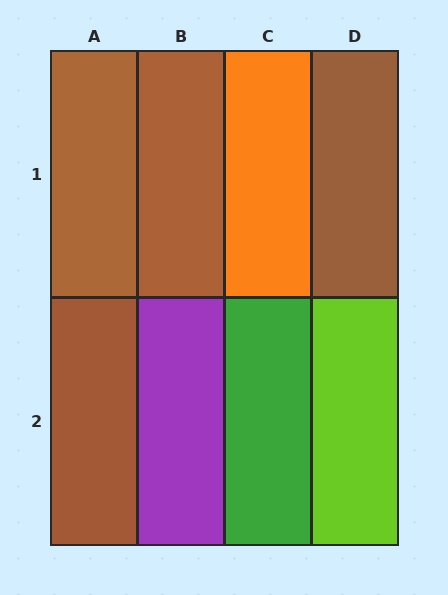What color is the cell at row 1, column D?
Brown.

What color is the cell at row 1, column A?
Brown.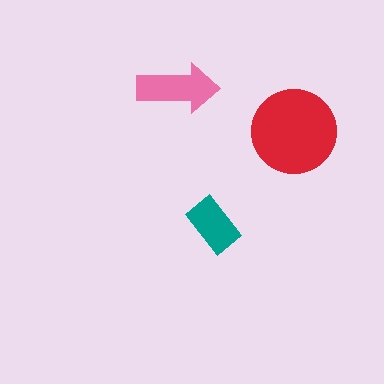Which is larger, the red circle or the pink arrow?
The red circle.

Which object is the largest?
The red circle.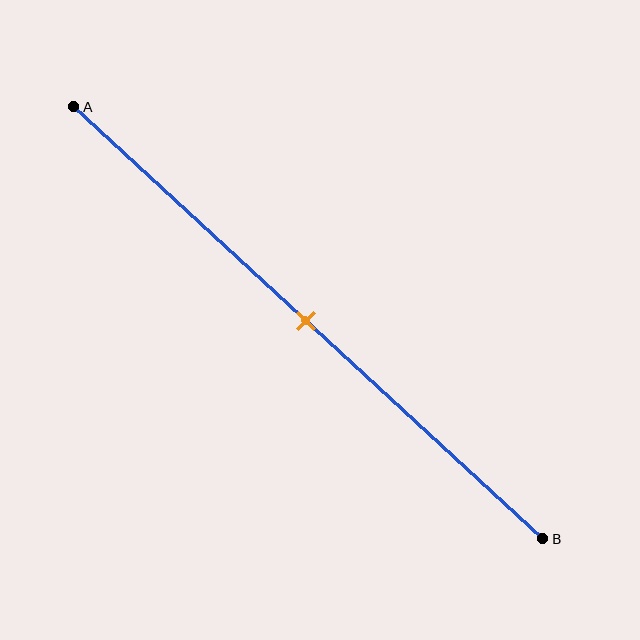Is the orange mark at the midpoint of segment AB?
Yes, the mark is approximately at the midpoint.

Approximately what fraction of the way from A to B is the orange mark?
The orange mark is approximately 50% of the way from A to B.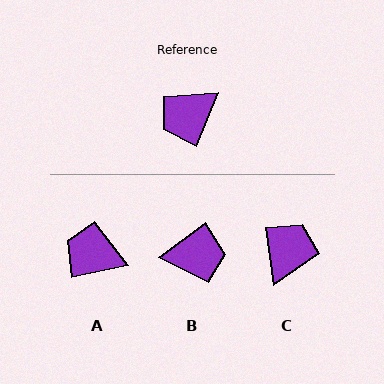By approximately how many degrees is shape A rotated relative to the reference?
Approximately 56 degrees clockwise.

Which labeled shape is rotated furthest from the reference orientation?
B, about 150 degrees away.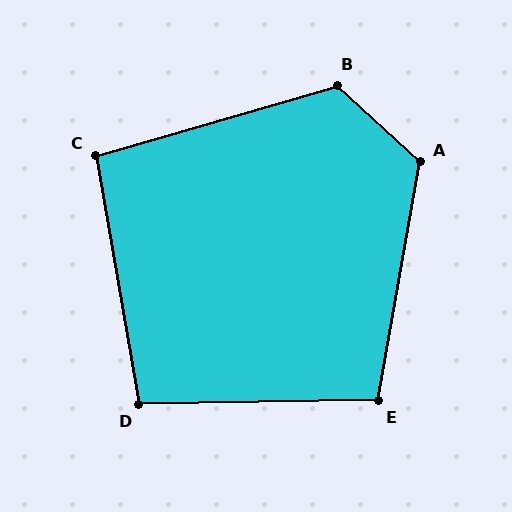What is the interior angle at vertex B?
Approximately 121 degrees (obtuse).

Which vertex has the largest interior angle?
A, at approximately 123 degrees.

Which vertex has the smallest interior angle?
C, at approximately 96 degrees.